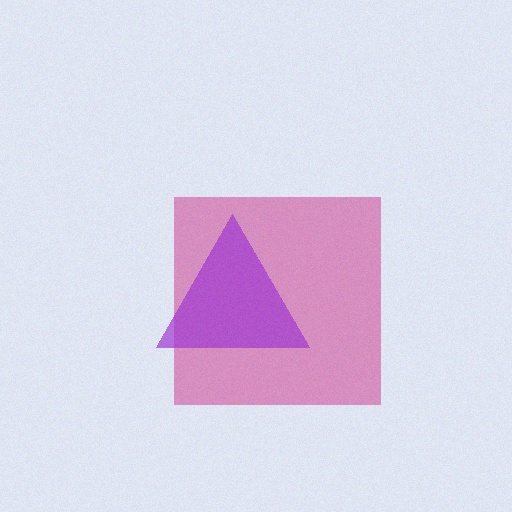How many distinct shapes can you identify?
There are 2 distinct shapes: a magenta square, a purple triangle.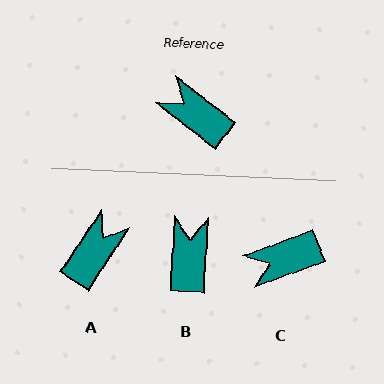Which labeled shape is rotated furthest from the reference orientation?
A, about 86 degrees away.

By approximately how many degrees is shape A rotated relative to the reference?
Approximately 86 degrees clockwise.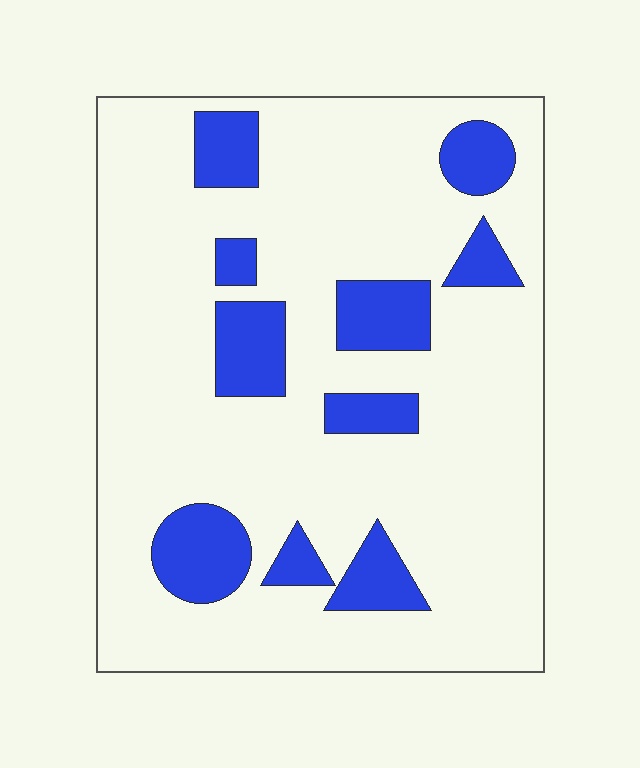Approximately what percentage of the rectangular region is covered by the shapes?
Approximately 20%.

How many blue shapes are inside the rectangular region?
10.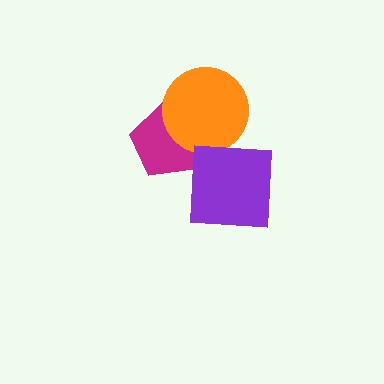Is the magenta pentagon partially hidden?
Yes, it is partially covered by another shape.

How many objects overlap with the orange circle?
1 object overlaps with the orange circle.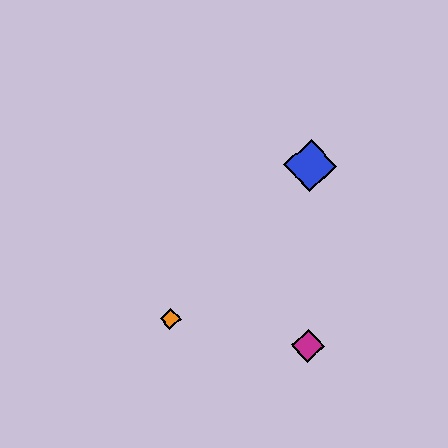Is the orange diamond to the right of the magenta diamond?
No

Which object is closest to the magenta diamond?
The orange diamond is closest to the magenta diamond.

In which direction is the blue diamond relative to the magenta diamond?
The blue diamond is above the magenta diamond.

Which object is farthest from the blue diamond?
The orange diamond is farthest from the blue diamond.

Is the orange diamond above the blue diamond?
No